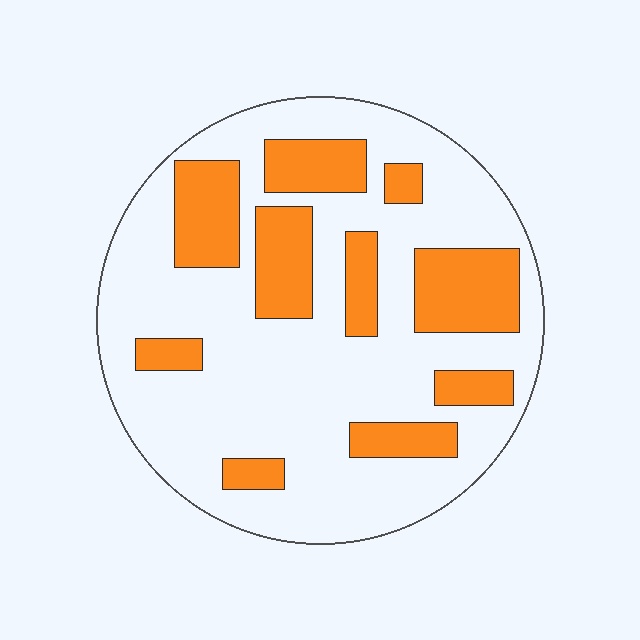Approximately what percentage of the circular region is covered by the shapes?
Approximately 30%.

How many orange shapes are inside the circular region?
10.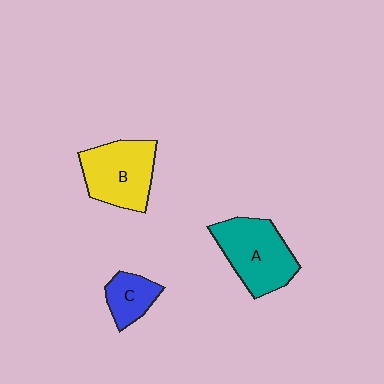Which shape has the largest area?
Shape A (teal).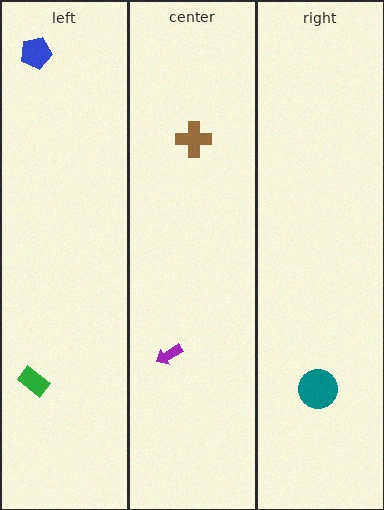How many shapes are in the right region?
1.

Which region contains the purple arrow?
The center region.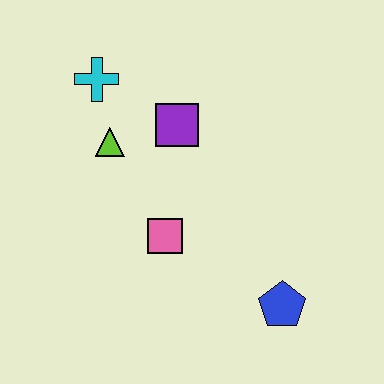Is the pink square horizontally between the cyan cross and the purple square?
Yes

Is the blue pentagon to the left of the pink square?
No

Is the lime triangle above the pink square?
Yes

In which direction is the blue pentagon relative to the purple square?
The blue pentagon is below the purple square.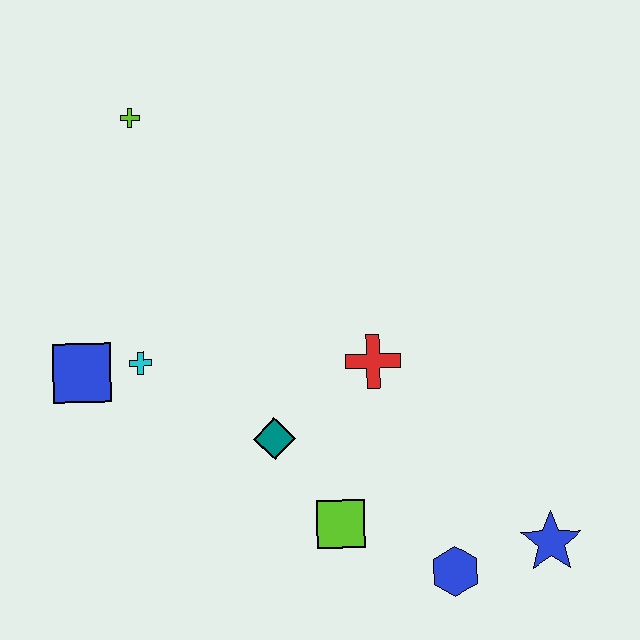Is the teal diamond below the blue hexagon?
No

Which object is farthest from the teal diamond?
The lime cross is farthest from the teal diamond.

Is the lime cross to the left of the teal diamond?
Yes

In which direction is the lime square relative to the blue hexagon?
The lime square is to the left of the blue hexagon.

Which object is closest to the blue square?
The cyan cross is closest to the blue square.